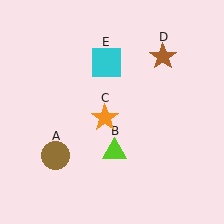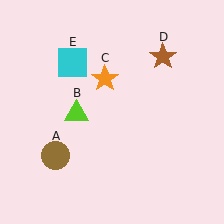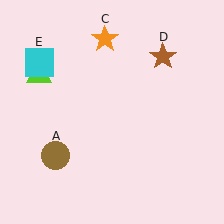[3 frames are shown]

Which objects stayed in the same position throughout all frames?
Brown circle (object A) and brown star (object D) remained stationary.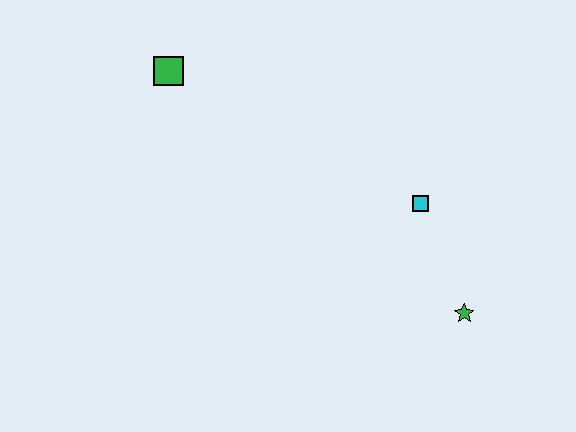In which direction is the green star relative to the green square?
The green star is to the right of the green square.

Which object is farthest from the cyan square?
The green square is farthest from the cyan square.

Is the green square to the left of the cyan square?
Yes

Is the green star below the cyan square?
Yes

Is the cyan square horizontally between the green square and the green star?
Yes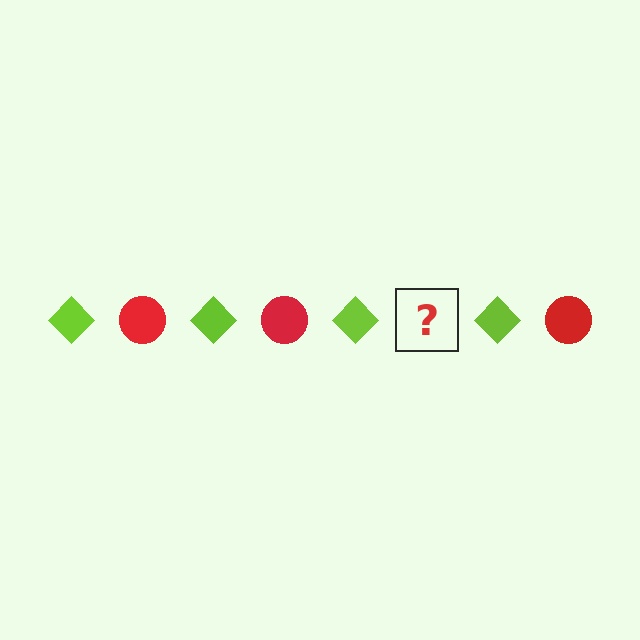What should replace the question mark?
The question mark should be replaced with a red circle.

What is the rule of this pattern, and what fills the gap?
The rule is that the pattern alternates between lime diamond and red circle. The gap should be filled with a red circle.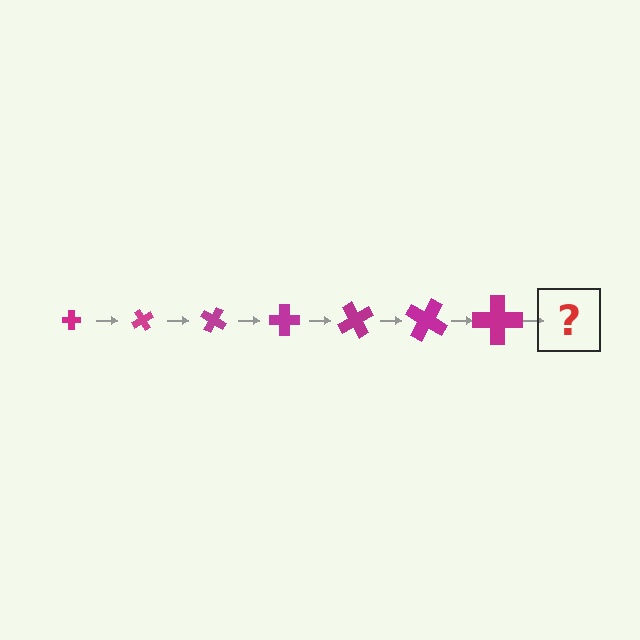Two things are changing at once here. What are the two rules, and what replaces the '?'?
The two rules are that the cross grows larger each step and it rotates 60 degrees each step. The '?' should be a cross, larger than the previous one and rotated 420 degrees from the start.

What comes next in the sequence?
The next element should be a cross, larger than the previous one and rotated 420 degrees from the start.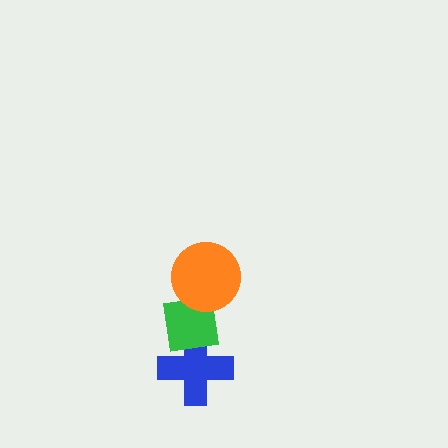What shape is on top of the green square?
The orange circle is on top of the green square.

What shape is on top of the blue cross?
The green square is on top of the blue cross.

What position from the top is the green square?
The green square is 2nd from the top.